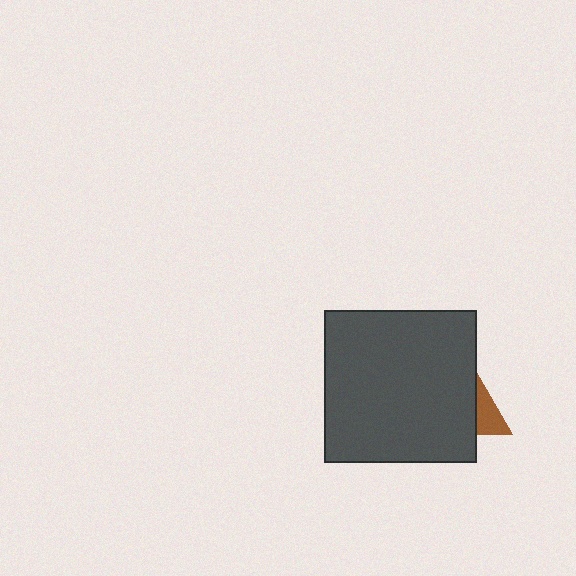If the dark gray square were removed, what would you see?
You would see the complete brown triangle.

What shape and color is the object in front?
The object in front is a dark gray square.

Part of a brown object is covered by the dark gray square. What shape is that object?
It is a triangle.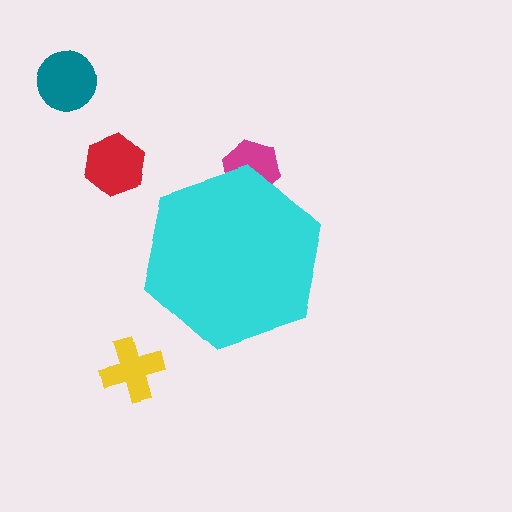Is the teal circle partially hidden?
No, the teal circle is fully visible.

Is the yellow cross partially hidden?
No, the yellow cross is fully visible.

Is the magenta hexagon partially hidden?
Yes, the magenta hexagon is partially hidden behind the cyan hexagon.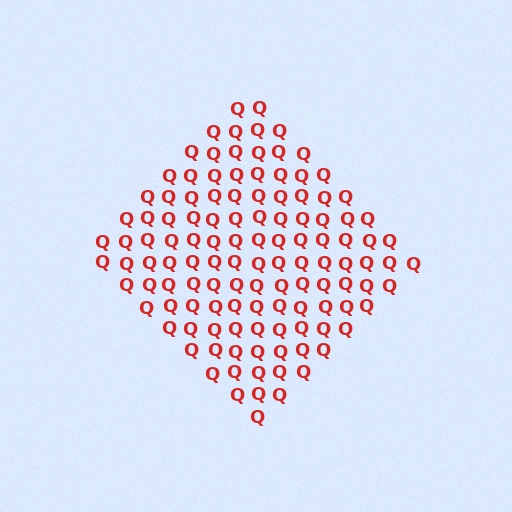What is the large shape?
The large shape is a diamond.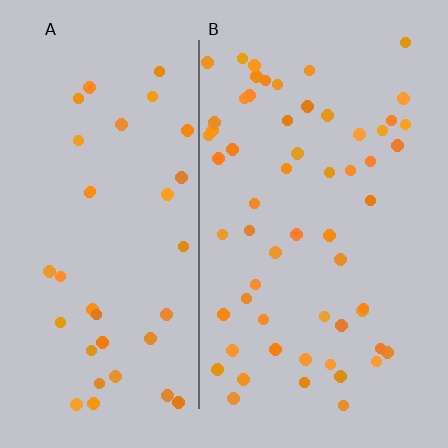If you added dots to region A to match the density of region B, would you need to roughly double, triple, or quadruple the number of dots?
Approximately double.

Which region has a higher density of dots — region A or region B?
B (the right).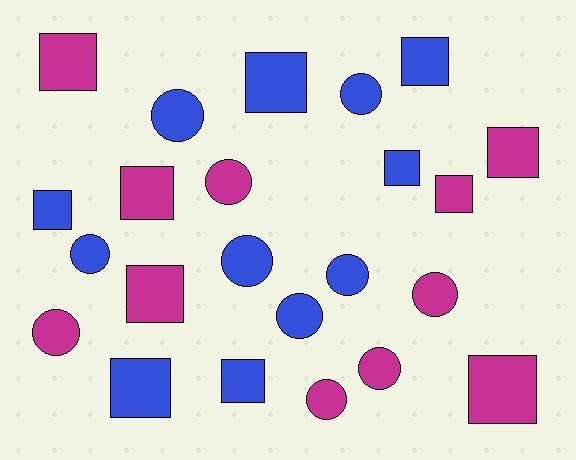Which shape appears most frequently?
Square, with 12 objects.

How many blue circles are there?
There are 6 blue circles.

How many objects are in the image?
There are 23 objects.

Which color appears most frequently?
Blue, with 12 objects.